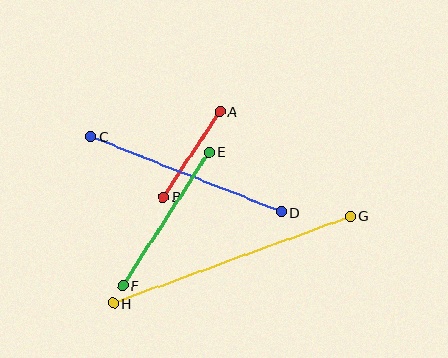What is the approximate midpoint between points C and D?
The midpoint is at approximately (186, 174) pixels.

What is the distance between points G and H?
The distance is approximately 253 pixels.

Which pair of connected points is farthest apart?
Points G and H are farthest apart.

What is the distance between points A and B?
The distance is approximately 103 pixels.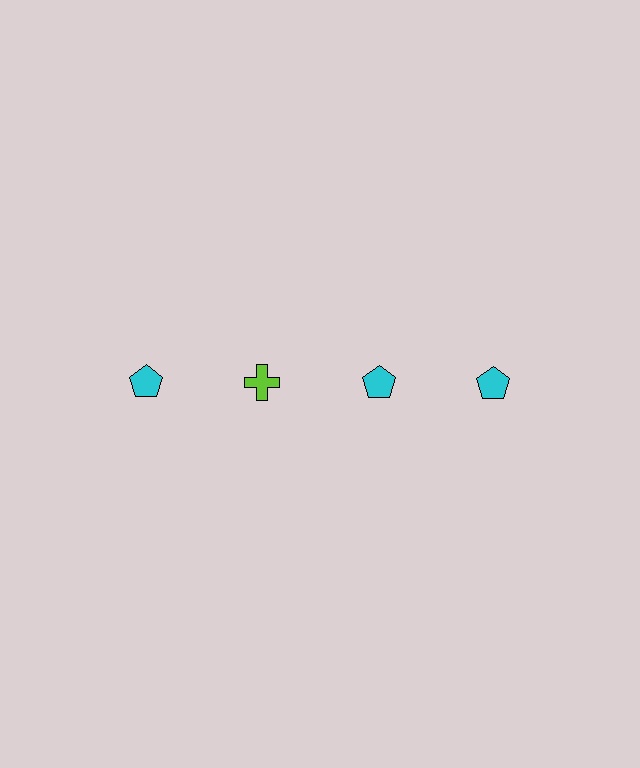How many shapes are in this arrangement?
There are 4 shapes arranged in a grid pattern.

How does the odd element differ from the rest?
It differs in both color (lime instead of cyan) and shape (cross instead of pentagon).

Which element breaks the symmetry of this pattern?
The lime cross in the top row, second from left column breaks the symmetry. All other shapes are cyan pentagons.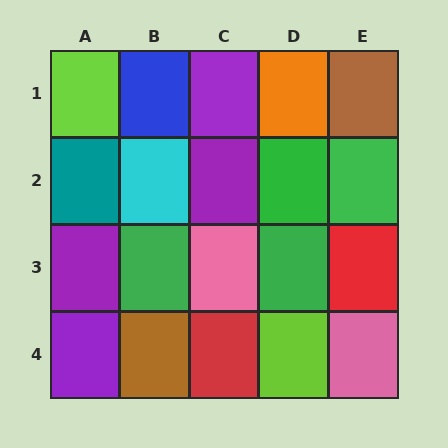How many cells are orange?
1 cell is orange.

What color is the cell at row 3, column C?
Pink.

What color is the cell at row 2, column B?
Cyan.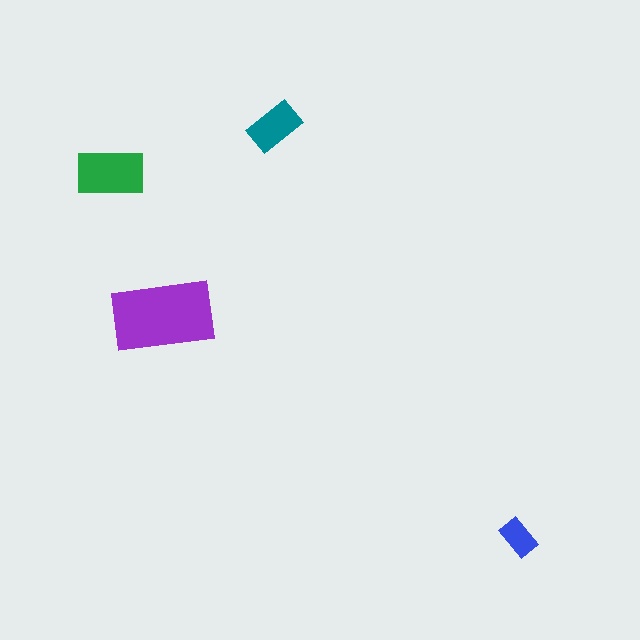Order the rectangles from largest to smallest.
the purple one, the green one, the teal one, the blue one.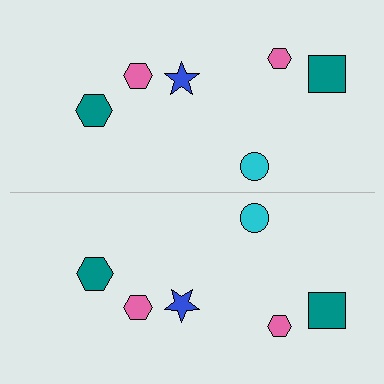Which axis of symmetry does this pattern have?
The pattern has a horizontal axis of symmetry running through the center of the image.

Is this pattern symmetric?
Yes, this pattern has bilateral (reflection) symmetry.